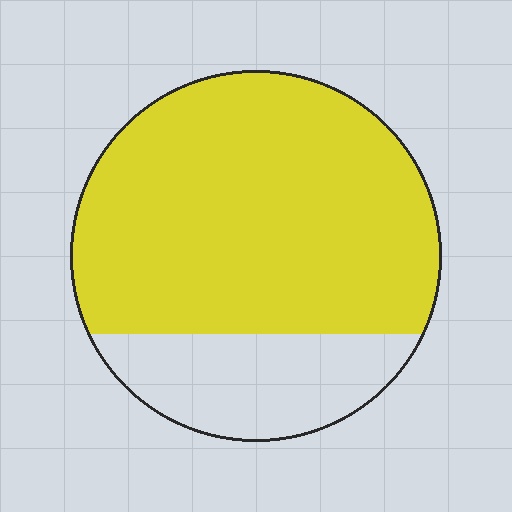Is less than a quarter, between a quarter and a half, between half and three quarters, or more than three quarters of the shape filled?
More than three quarters.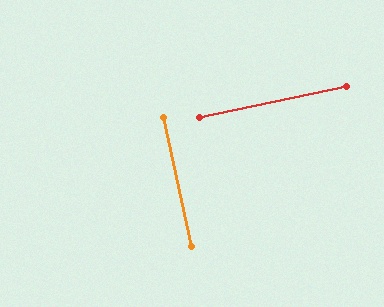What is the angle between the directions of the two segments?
Approximately 90 degrees.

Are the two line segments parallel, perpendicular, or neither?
Perpendicular — they meet at approximately 90°.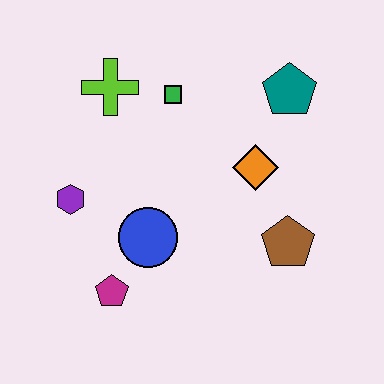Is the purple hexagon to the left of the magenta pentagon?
Yes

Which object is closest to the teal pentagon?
The orange diamond is closest to the teal pentagon.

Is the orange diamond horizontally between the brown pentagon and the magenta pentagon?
Yes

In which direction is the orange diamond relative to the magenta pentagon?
The orange diamond is to the right of the magenta pentagon.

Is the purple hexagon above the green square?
No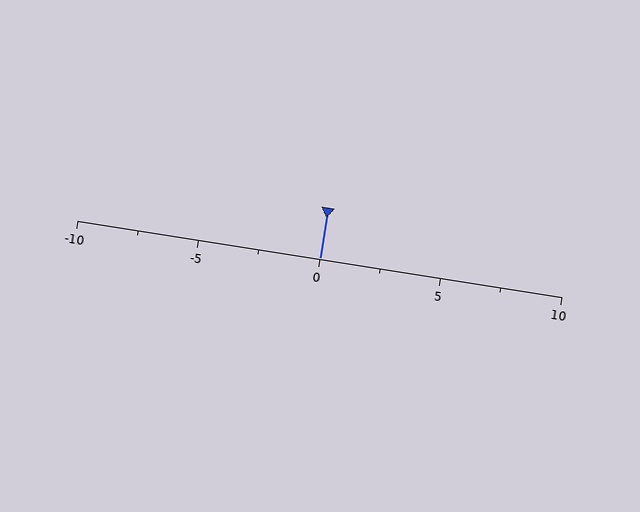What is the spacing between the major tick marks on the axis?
The major ticks are spaced 5 apart.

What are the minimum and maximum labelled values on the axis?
The axis runs from -10 to 10.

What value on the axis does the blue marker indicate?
The marker indicates approximately 0.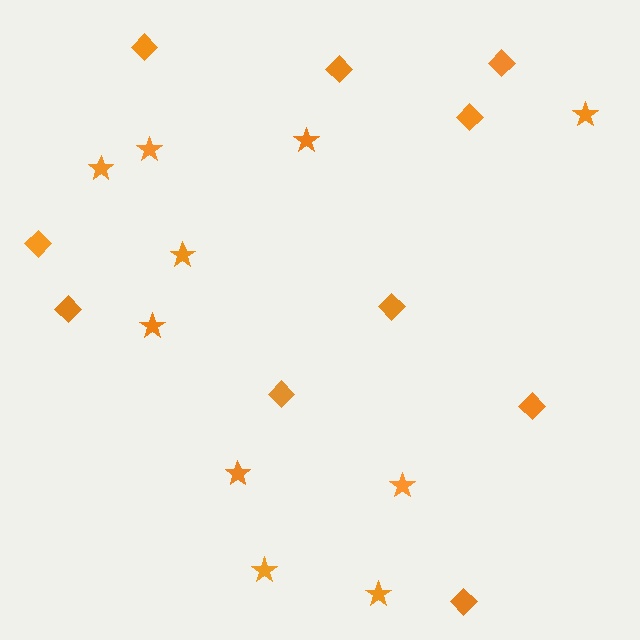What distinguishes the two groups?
There are 2 groups: one group of diamonds (10) and one group of stars (10).